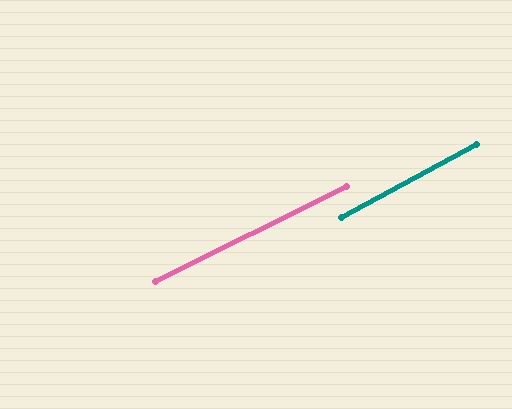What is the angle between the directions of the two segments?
Approximately 2 degrees.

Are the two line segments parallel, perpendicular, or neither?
Parallel — their directions differ by only 1.8°.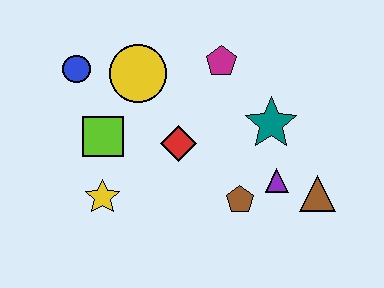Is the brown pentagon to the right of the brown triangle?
No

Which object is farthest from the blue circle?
The brown triangle is farthest from the blue circle.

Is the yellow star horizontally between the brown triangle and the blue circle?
Yes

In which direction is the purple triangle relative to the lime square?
The purple triangle is to the right of the lime square.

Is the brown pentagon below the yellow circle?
Yes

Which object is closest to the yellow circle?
The blue circle is closest to the yellow circle.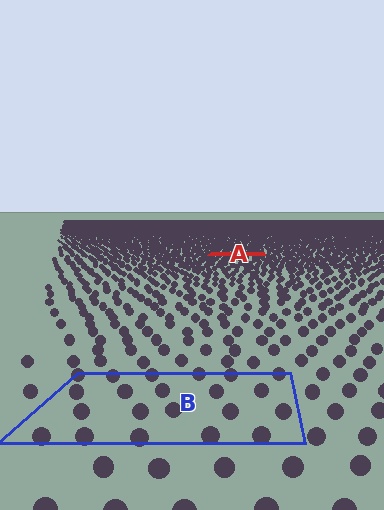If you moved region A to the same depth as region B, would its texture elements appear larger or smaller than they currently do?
They would appear larger. At a closer depth, the same texture elements are projected at a bigger on-screen size.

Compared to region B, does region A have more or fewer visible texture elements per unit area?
Region A has more texture elements per unit area — they are packed more densely because it is farther away.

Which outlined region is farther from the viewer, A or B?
Region A is farther from the viewer — the texture elements inside it appear smaller and more densely packed.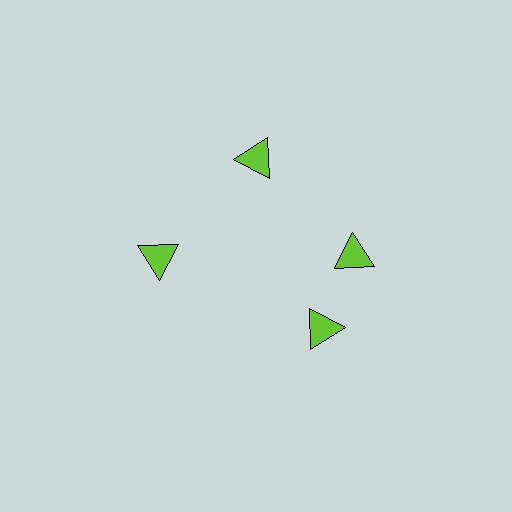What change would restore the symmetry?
The symmetry would be restored by rotating it back into even spacing with its neighbors so that all 4 triangles sit at equal angles and equal distance from the center.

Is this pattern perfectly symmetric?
No. The 4 lime triangles are arranged in a ring, but one element near the 6 o'clock position is rotated out of alignment along the ring, breaking the 4-fold rotational symmetry.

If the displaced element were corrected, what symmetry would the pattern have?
It would have 4-fold rotational symmetry — the pattern would map onto itself every 90 degrees.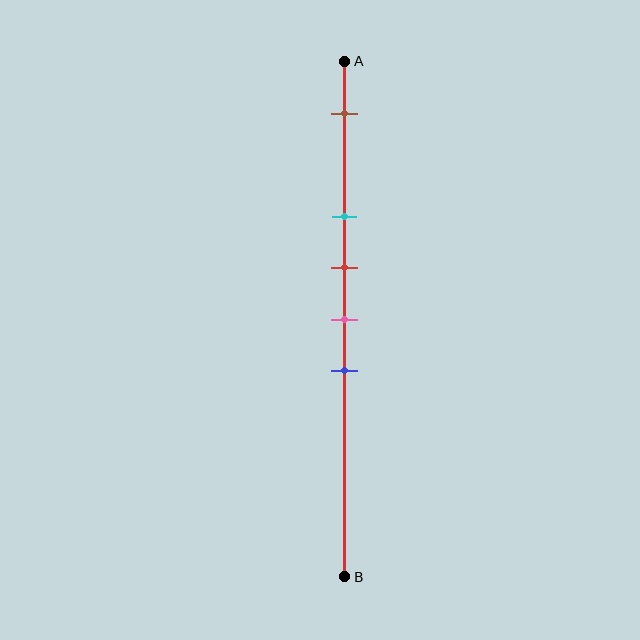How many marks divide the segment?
There are 5 marks dividing the segment.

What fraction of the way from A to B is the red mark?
The red mark is approximately 40% (0.4) of the way from A to B.